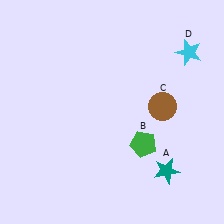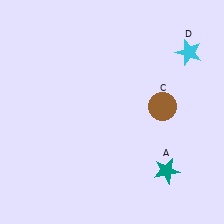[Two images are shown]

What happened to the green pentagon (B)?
The green pentagon (B) was removed in Image 2. It was in the bottom-right area of Image 1.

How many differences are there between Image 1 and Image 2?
There is 1 difference between the two images.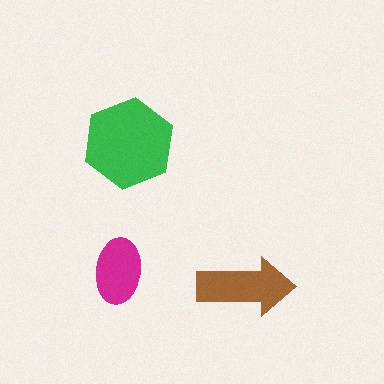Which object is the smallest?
The magenta ellipse.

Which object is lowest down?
The brown arrow is bottommost.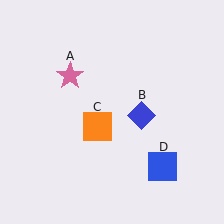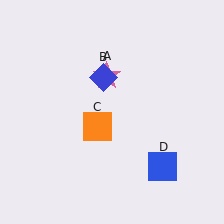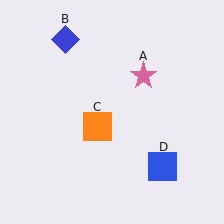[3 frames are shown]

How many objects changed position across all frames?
2 objects changed position: pink star (object A), blue diamond (object B).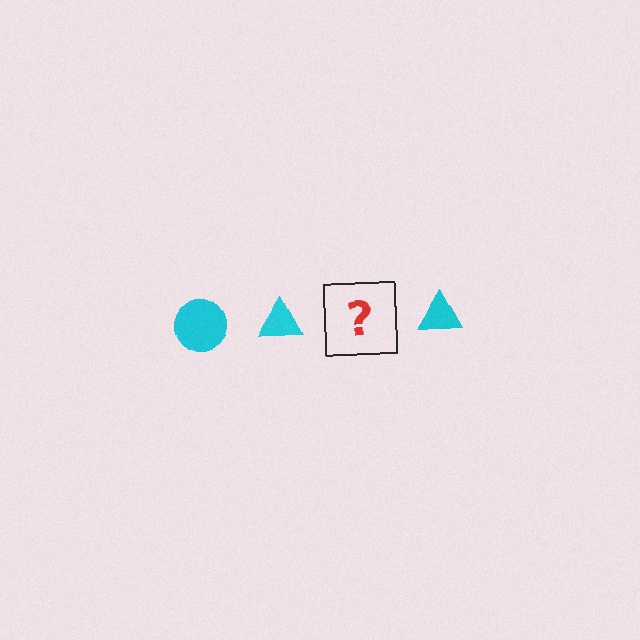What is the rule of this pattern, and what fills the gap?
The rule is that the pattern cycles through circle, triangle shapes in cyan. The gap should be filled with a cyan circle.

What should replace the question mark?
The question mark should be replaced with a cyan circle.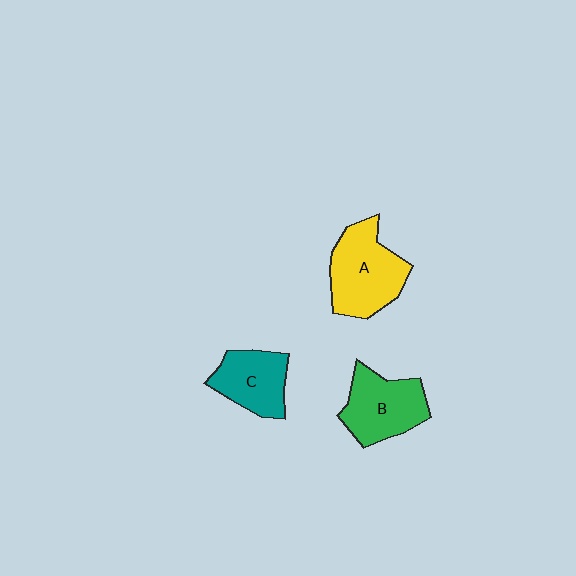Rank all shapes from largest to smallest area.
From largest to smallest: A (yellow), B (green), C (teal).